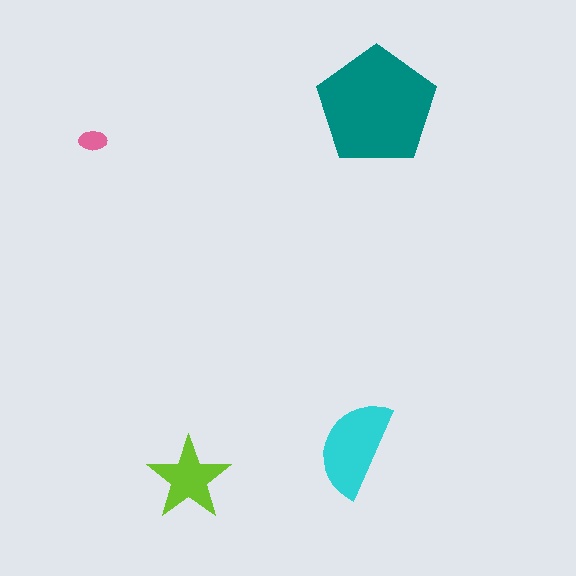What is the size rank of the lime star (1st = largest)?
3rd.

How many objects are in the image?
There are 4 objects in the image.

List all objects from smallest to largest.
The pink ellipse, the lime star, the cyan semicircle, the teal pentagon.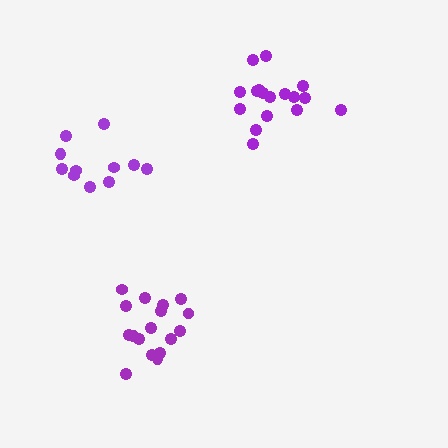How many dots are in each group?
Group 1: 17 dots, Group 2: 17 dots, Group 3: 11 dots (45 total).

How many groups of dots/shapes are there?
There are 3 groups.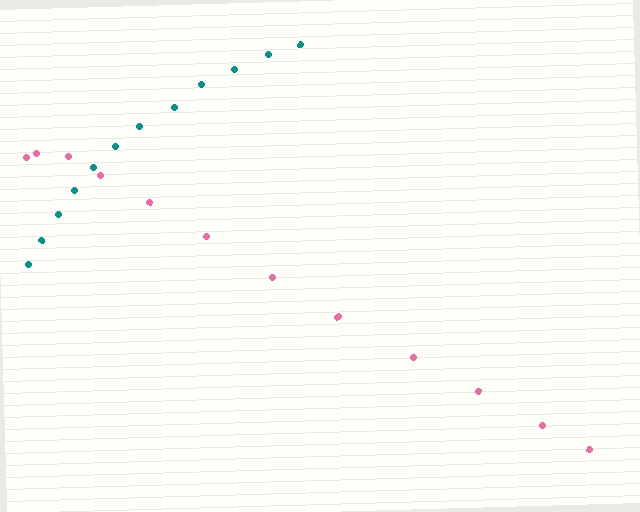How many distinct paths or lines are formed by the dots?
There are 2 distinct paths.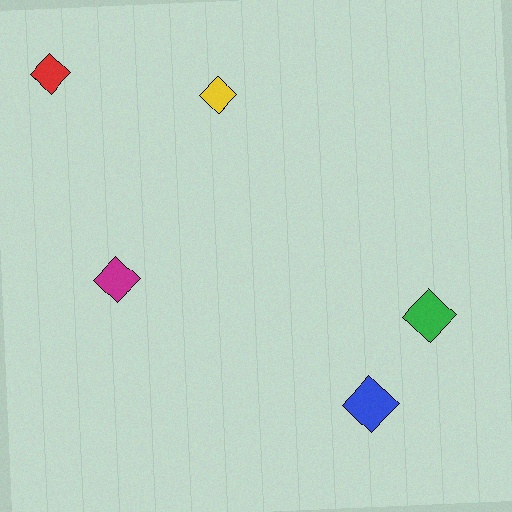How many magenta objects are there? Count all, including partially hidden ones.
There is 1 magenta object.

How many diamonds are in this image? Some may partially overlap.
There are 5 diamonds.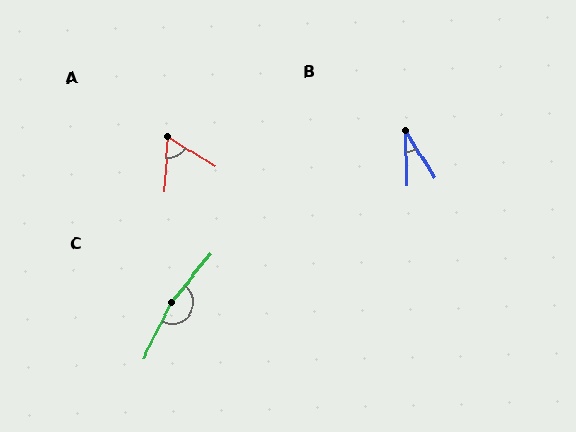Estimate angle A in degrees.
Approximately 62 degrees.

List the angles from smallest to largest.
B (30°), A (62°), C (167°).